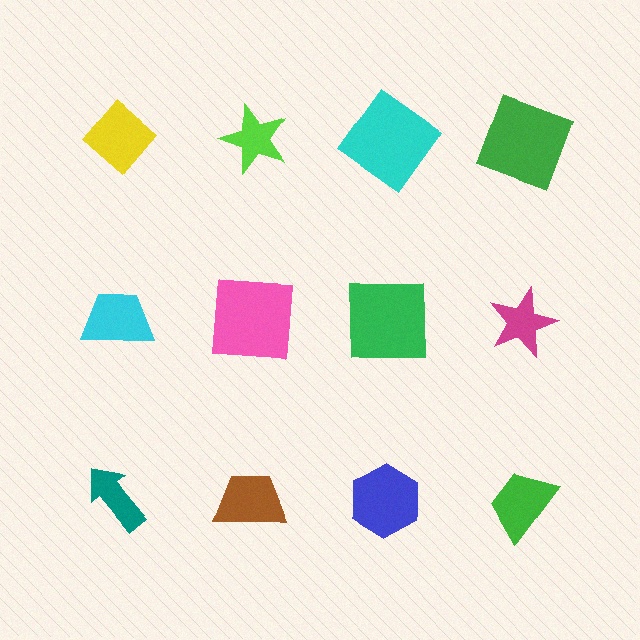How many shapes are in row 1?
4 shapes.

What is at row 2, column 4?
A magenta star.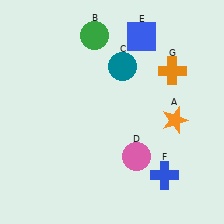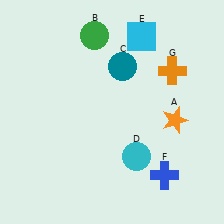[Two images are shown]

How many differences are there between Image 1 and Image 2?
There are 2 differences between the two images.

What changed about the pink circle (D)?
In Image 1, D is pink. In Image 2, it changed to cyan.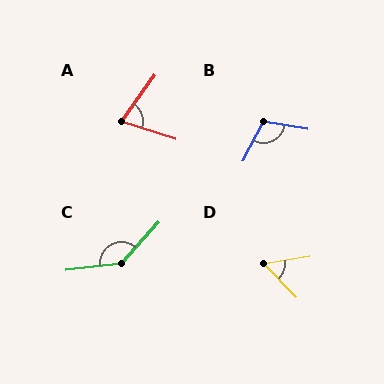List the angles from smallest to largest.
D (55°), A (72°), B (108°), C (140°).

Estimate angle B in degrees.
Approximately 108 degrees.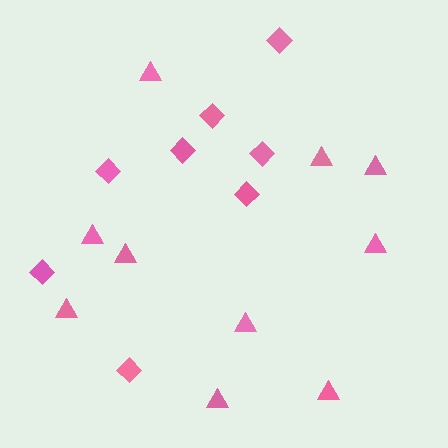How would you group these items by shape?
There are 2 groups: one group of triangles (10) and one group of diamonds (8).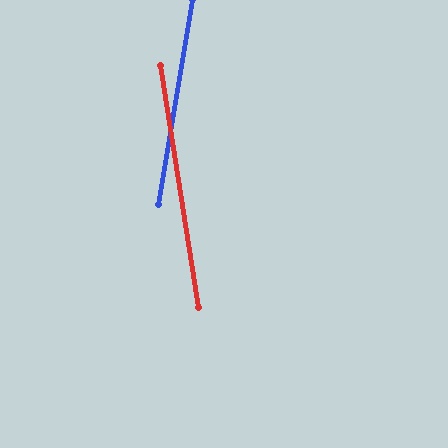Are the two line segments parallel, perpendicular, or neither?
Neither parallel nor perpendicular — they differ by about 18°.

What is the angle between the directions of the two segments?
Approximately 18 degrees.